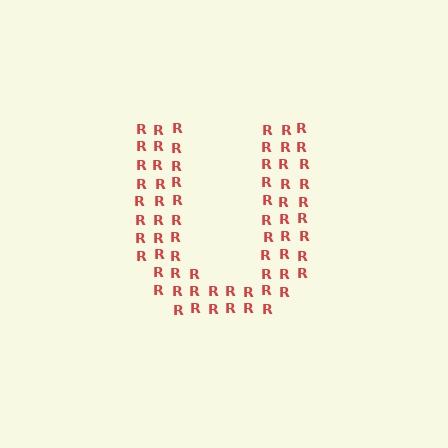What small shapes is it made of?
It is made of small letter R's.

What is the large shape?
The large shape is the letter U.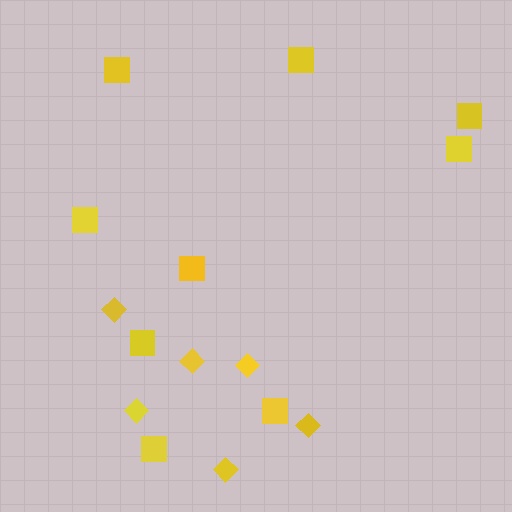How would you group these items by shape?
There are 2 groups: one group of squares (9) and one group of diamonds (6).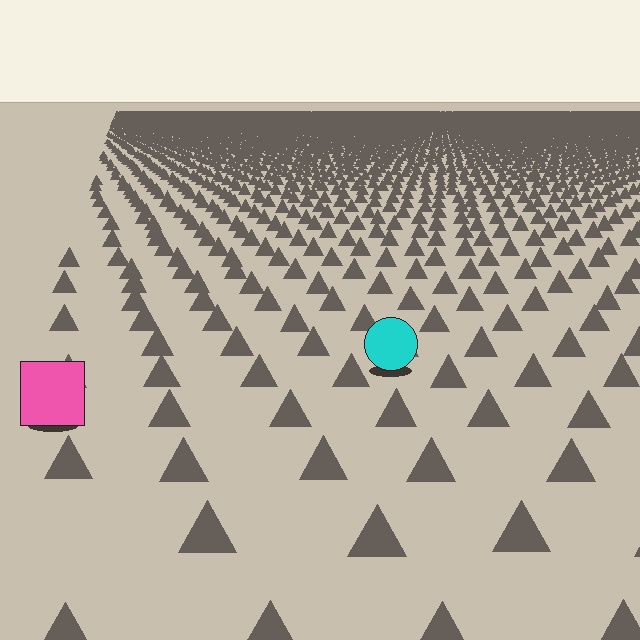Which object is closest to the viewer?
The pink square is closest. The texture marks near it are larger and more spread out.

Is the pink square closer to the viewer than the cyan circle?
Yes. The pink square is closer — you can tell from the texture gradient: the ground texture is coarser near it.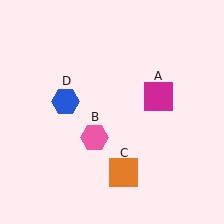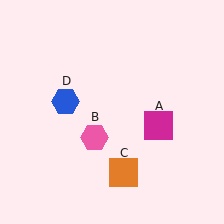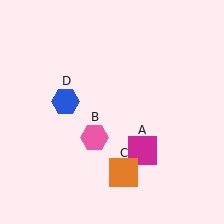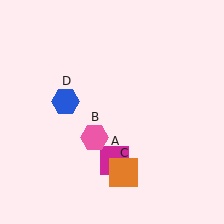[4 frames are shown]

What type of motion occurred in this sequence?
The magenta square (object A) rotated clockwise around the center of the scene.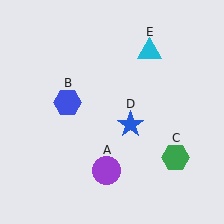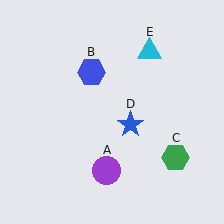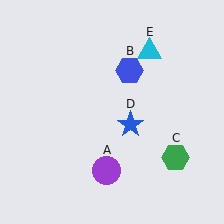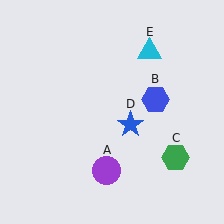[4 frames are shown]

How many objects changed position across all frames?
1 object changed position: blue hexagon (object B).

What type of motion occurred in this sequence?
The blue hexagon (object B) rotated clockwise around the center of the scene.